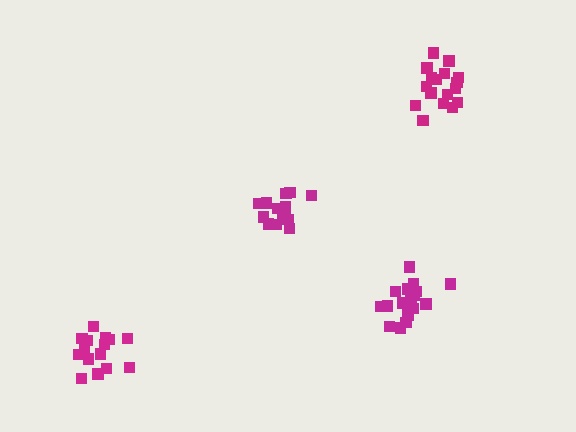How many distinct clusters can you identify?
There are 4 distinct clusters.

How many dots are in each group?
Group 1: 15 dots, Group 2: 17 dots, Group 3: 14 dots, Group 4: 18 dots (64 total).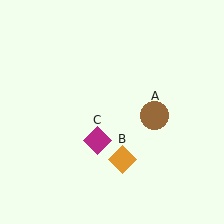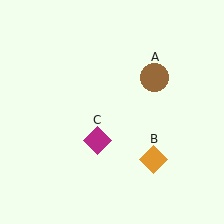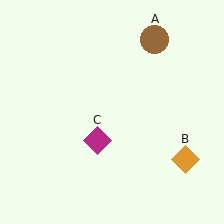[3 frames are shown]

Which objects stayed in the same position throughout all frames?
Magenta diamond (object C) remained stationary.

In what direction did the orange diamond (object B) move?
The orange diamond (object B) moved right.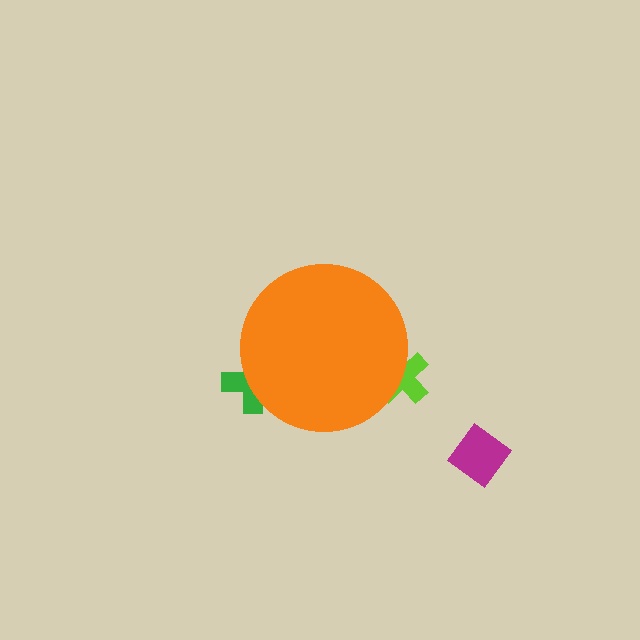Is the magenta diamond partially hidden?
No, the magenta diamond is fully visible.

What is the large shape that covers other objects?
An orange circle.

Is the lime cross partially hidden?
Yes, the lime cross is partially hidden behind the orange circle.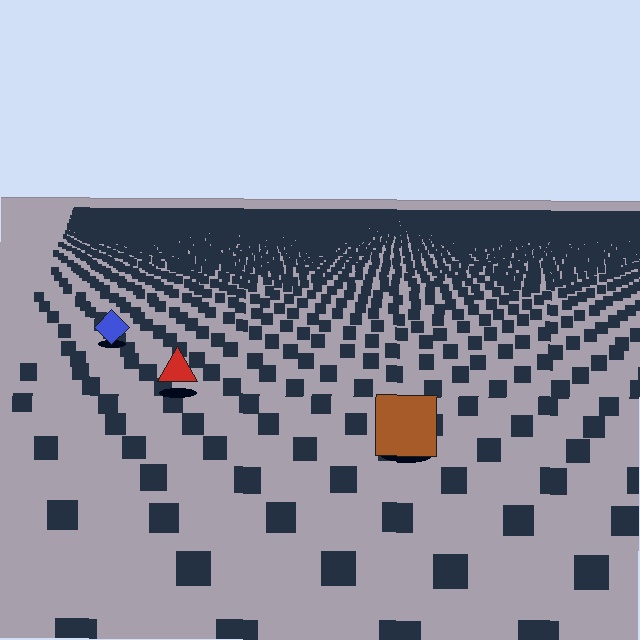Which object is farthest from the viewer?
The blue diamond is farthest from the viewer. It appears smaller and the ground texture around it is denser.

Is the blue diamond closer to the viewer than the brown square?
No. The brown square is closer — you can tell from the texture gradient: the ground texture is coarser near it.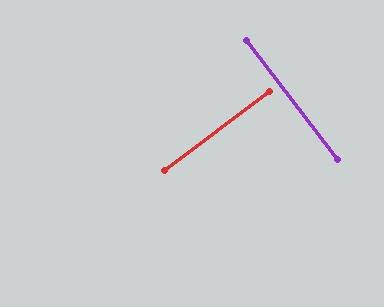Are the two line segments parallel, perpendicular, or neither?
Perpendicular — they meet at approximately 89°.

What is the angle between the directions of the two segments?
Approximately 89 degrees.